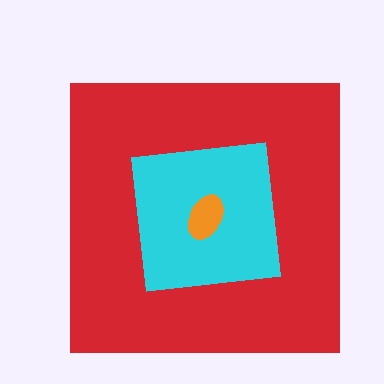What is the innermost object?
The orange ellipse.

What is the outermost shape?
The red square.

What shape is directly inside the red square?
The cyan square.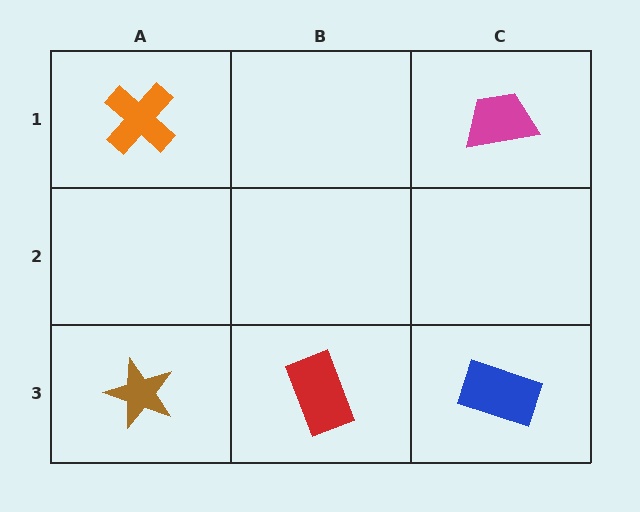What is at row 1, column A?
An orange cross.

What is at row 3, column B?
A red rectangle.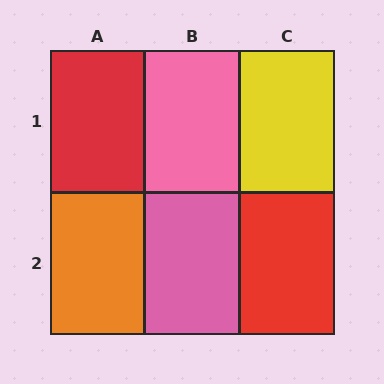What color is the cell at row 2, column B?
Pink.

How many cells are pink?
2 cells are pink.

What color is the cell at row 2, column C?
Red.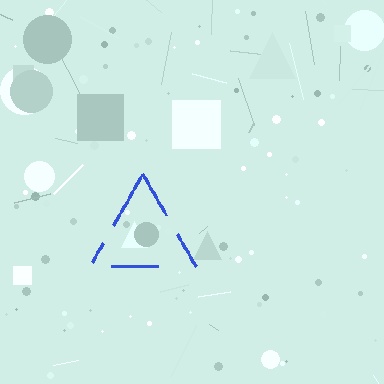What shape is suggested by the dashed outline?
The dashed outline suggests a triangle.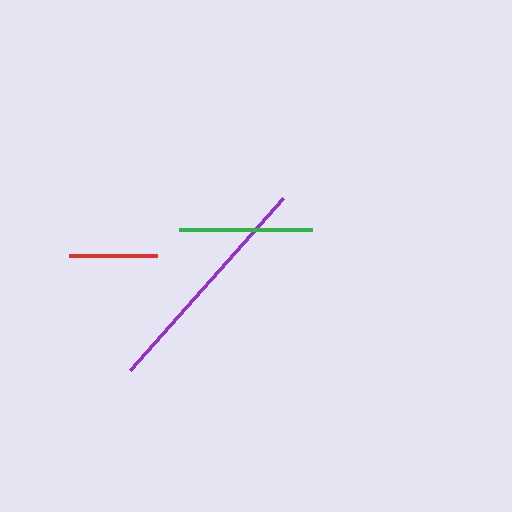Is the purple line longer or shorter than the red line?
The purple line is longer than the red line.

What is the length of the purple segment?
The purple segment is approximately 229 pixels long.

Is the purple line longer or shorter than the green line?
The purple line is longer than the green line.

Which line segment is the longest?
The purple line is the longest at approximately 229 pixels.